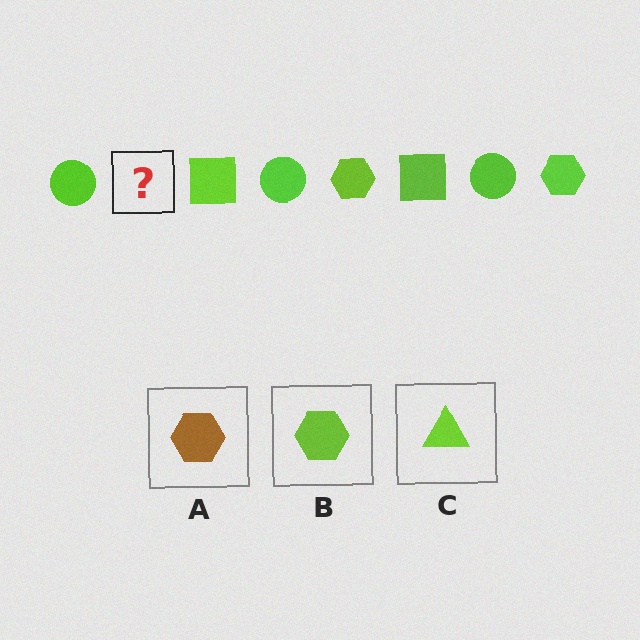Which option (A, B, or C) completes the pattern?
B.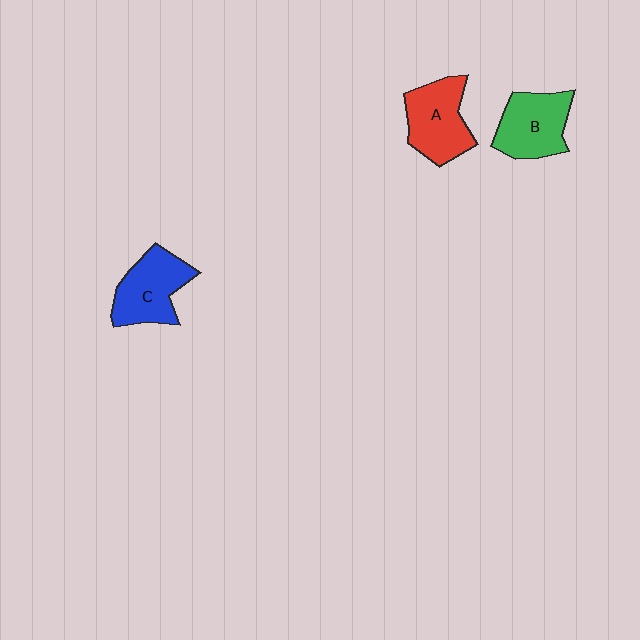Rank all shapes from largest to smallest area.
From largest to smallest: A (red), C (blue), B (green).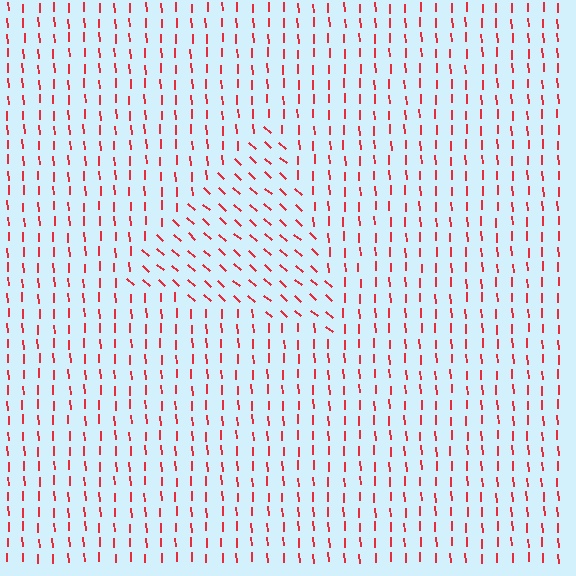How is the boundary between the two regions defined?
The boundary is defined purely by a change in line orientation (approximately 45 degrees difference). All lines are the same color and thickness.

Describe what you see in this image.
The image is filled with small red line segments. A triangle region in the image has lines oriented differently from the surrounding lines, creating a visible texture boundary.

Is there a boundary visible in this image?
Yes, there is a texture boundary formed by a change in line orientation.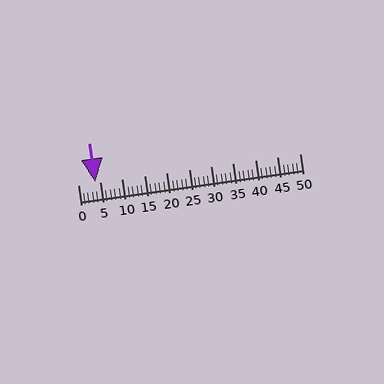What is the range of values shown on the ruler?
The ruler shows values from 0 to 50.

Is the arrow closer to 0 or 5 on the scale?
The arrow is closer to 5.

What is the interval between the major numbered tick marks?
The major tick marks are spaced 5 units apart.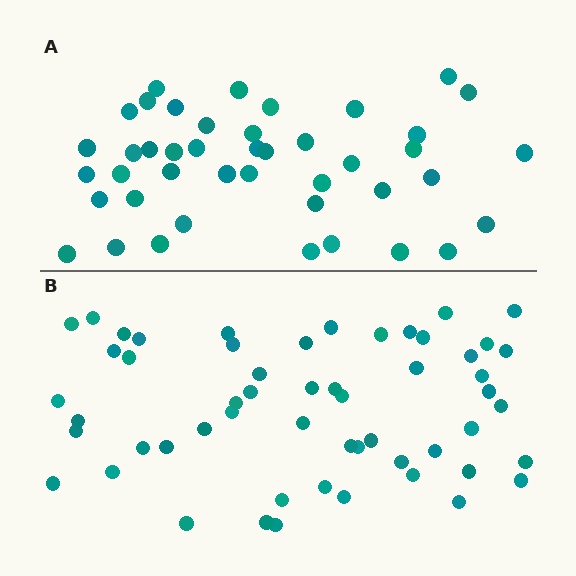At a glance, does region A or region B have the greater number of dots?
Region B (the bottom region) has more dots.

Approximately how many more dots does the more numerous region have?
Region B has roughly 12 or so more dots than region A.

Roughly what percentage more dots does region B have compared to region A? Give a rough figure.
About 30% more.